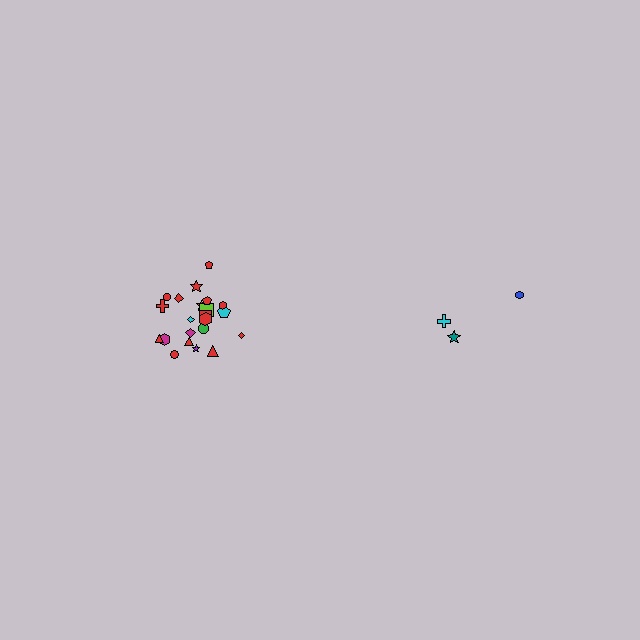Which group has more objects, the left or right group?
The left group.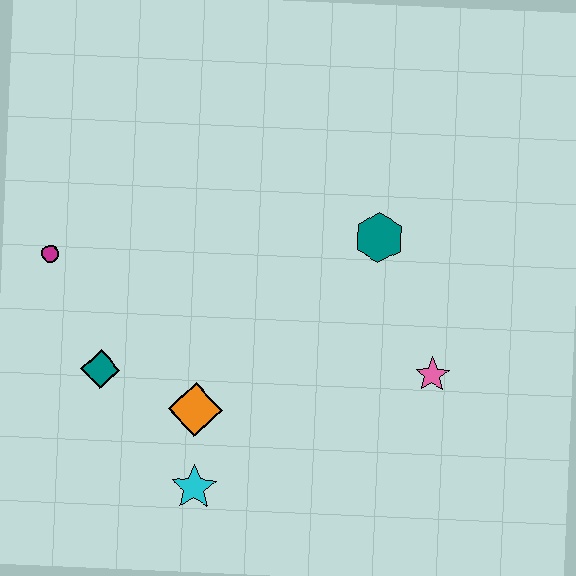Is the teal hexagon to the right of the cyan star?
Yes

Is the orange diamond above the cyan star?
Yes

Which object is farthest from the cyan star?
The teal hexagon is farthest from the cyan star.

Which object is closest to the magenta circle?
The teal diamond is closest to the magenta circle.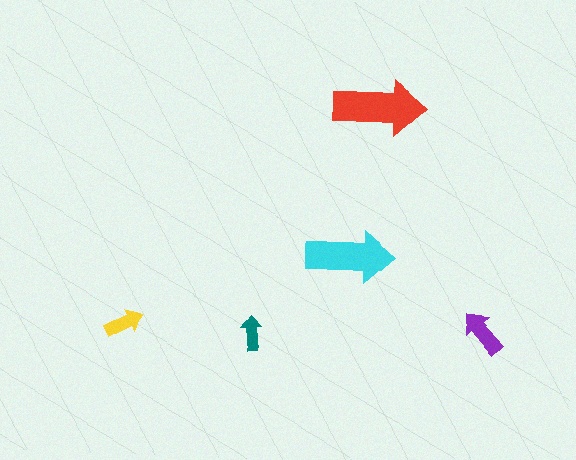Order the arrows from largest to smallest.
the red one, the cyan one, the purple one, the yellow one, the teal one.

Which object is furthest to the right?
The purple arrow is rightmost.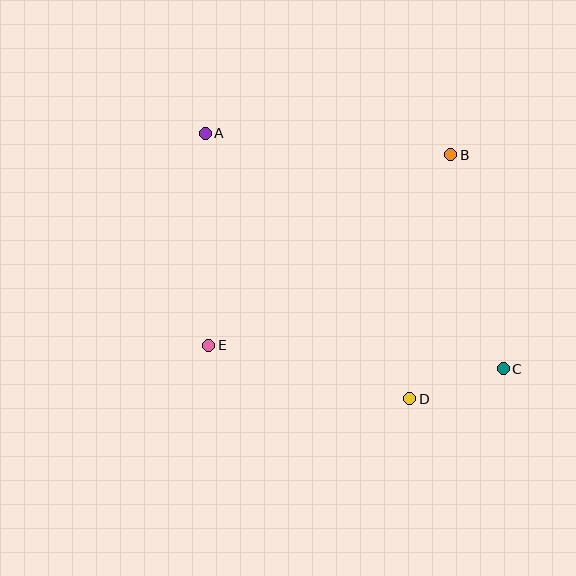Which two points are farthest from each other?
Points A and C are farthest from each other.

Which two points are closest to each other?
Points C and D are closest to each other.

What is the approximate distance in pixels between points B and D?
The distance between B and D is approximately 247 pixels.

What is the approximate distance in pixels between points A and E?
The distance between A and E is approximately 212 pixels.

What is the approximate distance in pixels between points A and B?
The distance between A and B is approximately 246 pixels.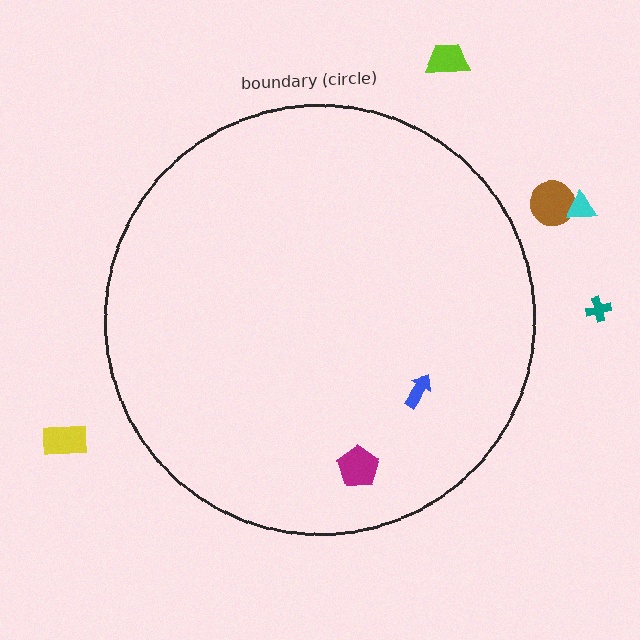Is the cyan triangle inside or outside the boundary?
Outside.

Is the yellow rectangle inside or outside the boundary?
Outside.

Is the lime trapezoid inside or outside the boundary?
Outside.